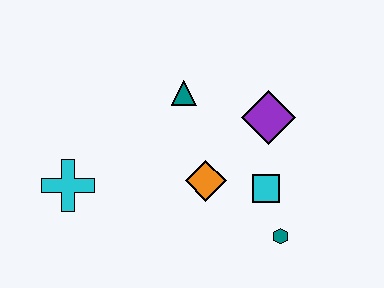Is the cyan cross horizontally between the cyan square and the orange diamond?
No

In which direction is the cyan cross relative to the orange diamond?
The cyan cross is to the left of the orange diamond.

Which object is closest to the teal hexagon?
The cyan square is closest to the teal hexagon.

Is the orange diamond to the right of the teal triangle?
Yes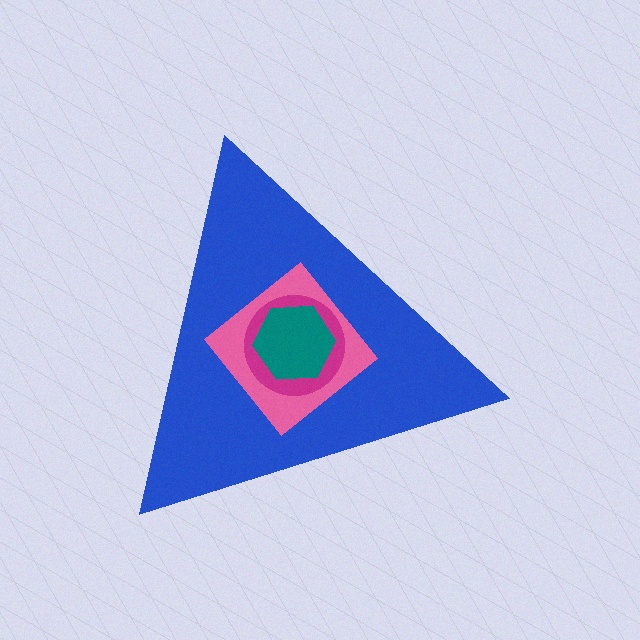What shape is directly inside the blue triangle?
The pink diamond.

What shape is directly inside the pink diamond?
The magenta circle.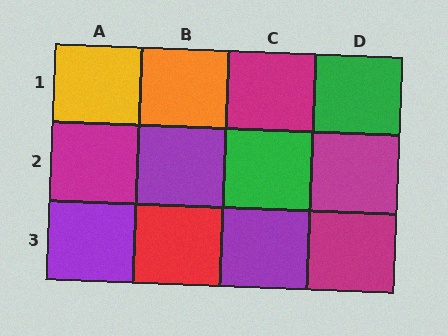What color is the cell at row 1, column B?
Orange.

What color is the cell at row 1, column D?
Green.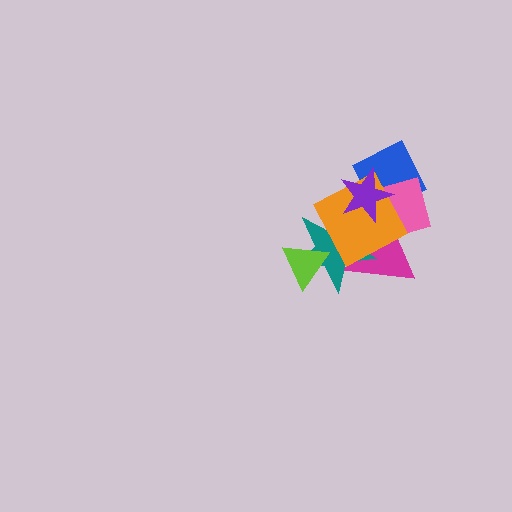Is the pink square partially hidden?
Yes, it is partially covered by another shape.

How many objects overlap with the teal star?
4 objects overlap with the teal star.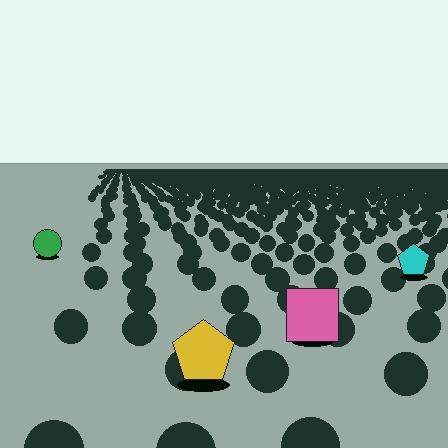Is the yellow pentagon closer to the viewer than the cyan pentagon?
Yes. The yellow pentagon is closer — you can tell from the texture gradient: the ground texture is coarser near it.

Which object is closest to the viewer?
The yellow pentagon is closest. The texture marks near it are larger and more spread out.